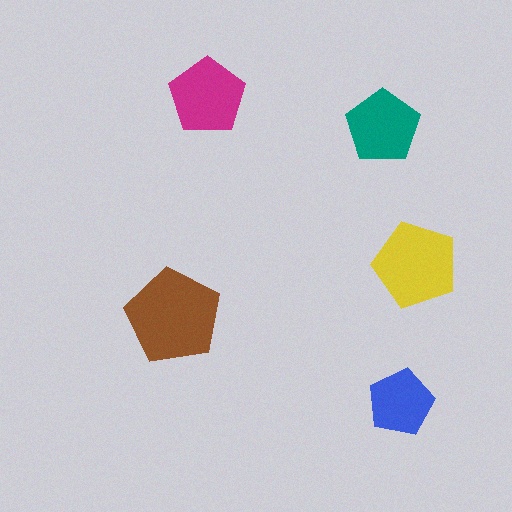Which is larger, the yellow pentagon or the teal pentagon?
The yellow one.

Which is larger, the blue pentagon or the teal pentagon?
The teal one.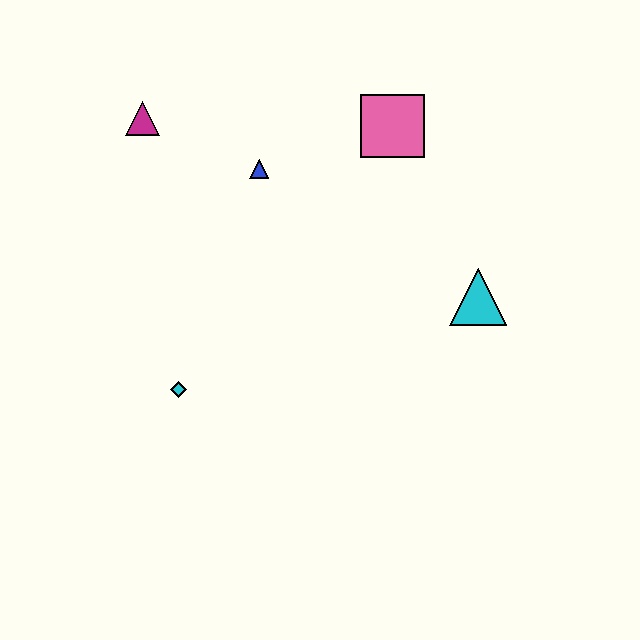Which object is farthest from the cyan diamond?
The pink square is farthest from the cyan diamond.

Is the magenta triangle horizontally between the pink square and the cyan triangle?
No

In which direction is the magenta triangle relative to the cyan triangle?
The magenta triangle is to the left of the cyan triangle.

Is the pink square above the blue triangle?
Yes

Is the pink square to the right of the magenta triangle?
Yes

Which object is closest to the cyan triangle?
The pink square is closest to the cyan triangle.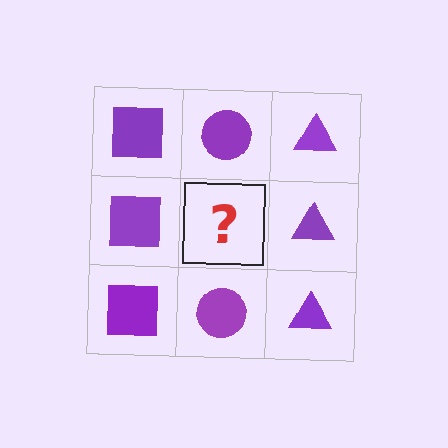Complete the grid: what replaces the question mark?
The question mark should be replaced with a purple circle.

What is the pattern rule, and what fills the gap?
The rule is that each column has a consistent shape. The gap should be filled with a purple circle.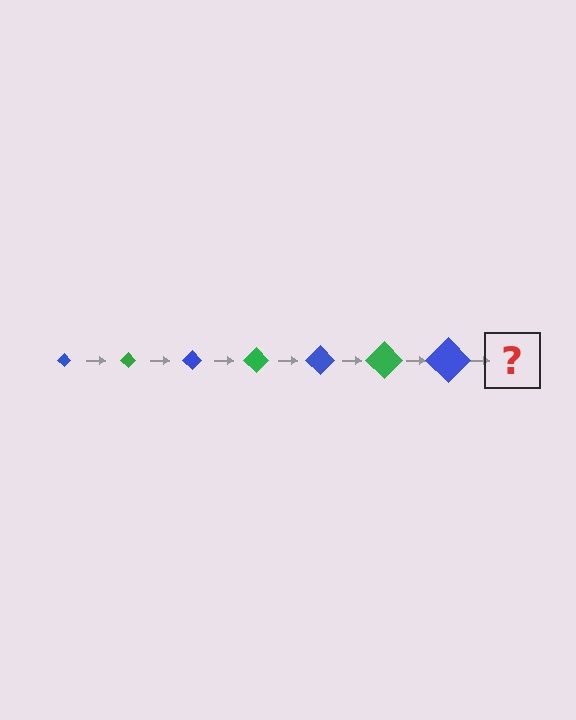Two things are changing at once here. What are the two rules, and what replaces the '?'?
The two rules are that the diamond grows larger each step and the color cycles through blue and green. The '?' should be a green diamond, larger than the previous one.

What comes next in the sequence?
The next element should be a green diamond, larger than the previous one.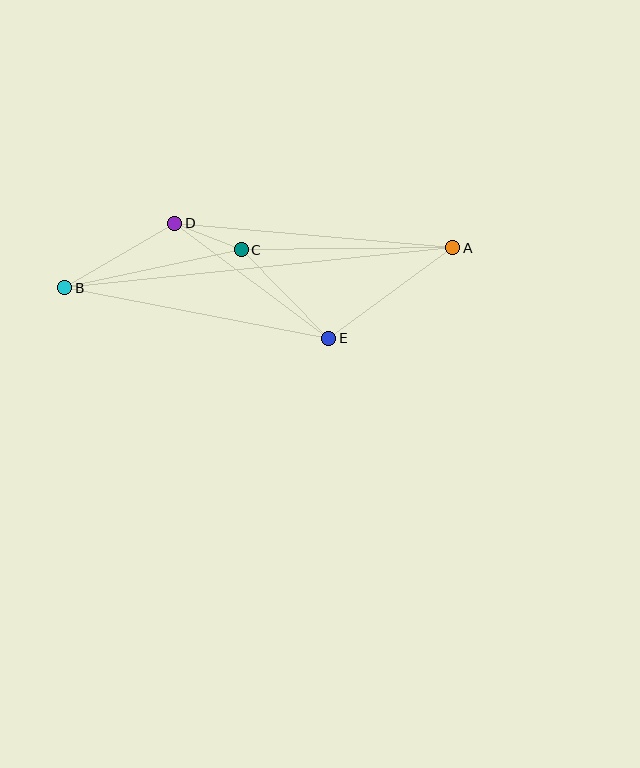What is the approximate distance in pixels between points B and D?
The distance between B and D is approximately 128 pixels.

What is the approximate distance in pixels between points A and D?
The distance between A and D is approximately 279 pixels.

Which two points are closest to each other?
Points C and D are closest to each other.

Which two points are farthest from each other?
Points A and B are farthest from each other.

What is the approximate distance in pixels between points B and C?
The distance between B and C is approximately 181 pixels.